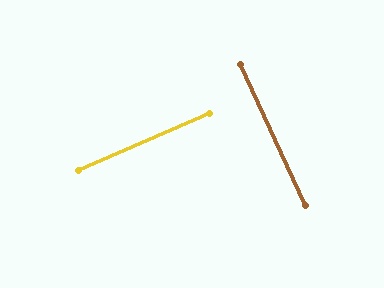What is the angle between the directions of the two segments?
Approximately 88 degrees.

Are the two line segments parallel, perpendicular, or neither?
Perpendicular — they meet at approximately 88°.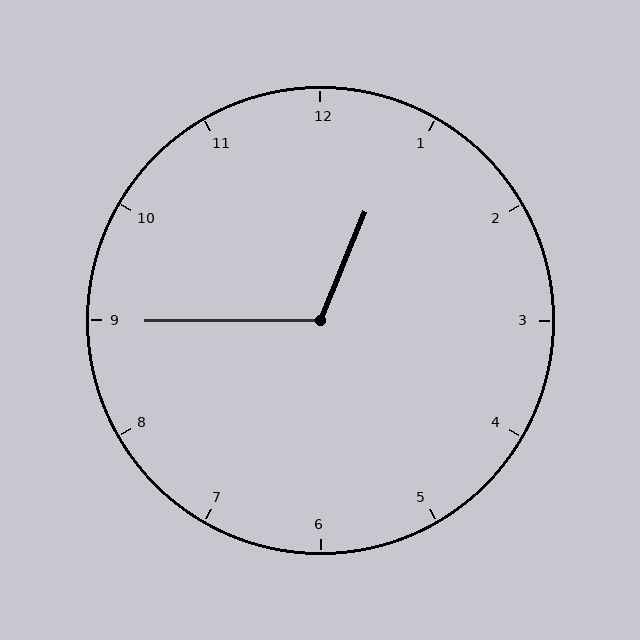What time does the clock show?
12:45.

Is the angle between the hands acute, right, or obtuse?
It is obtuse.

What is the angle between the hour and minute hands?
Approximately 112 degrees.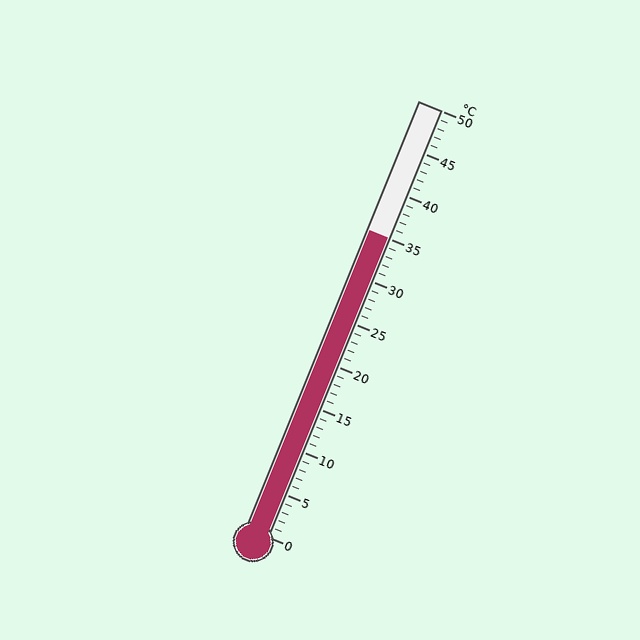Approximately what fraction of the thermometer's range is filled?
The thermometer is filled to approximately 70% of its range.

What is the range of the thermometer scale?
The thermometer scale ranges from 0°C to 50°C.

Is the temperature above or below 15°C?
The temperature is above 15°C.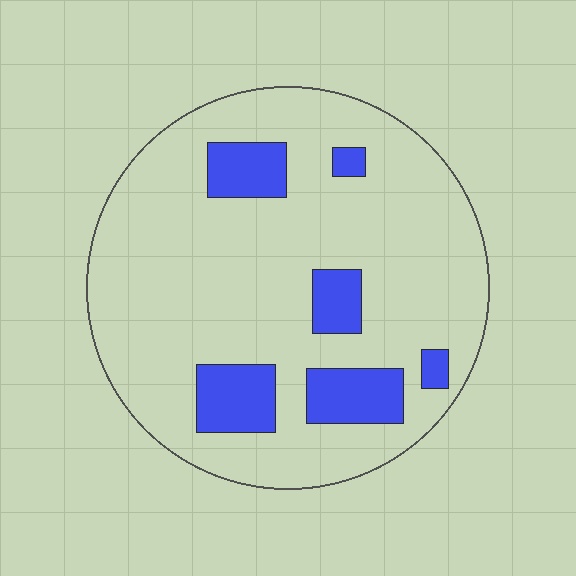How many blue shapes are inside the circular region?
6.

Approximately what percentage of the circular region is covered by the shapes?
Approximately 15%.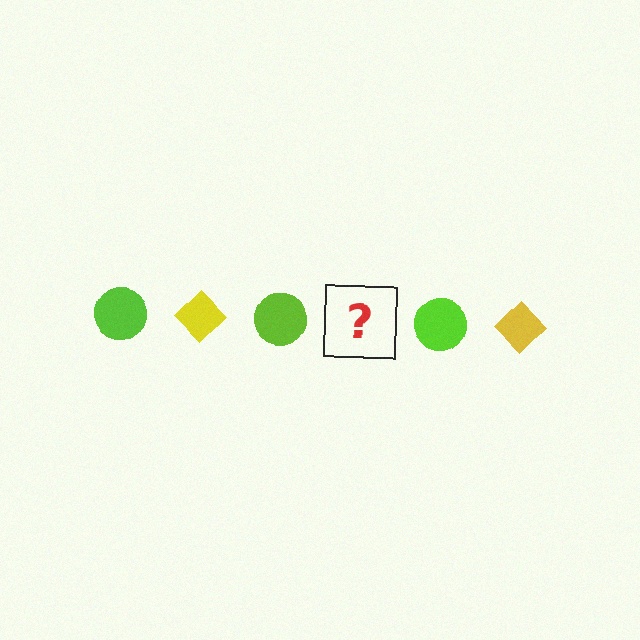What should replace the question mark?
The question mark should be replaced with a yellow diamond.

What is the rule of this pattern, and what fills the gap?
The rule is that the pattern alternates between lime circle and yellow diamond. The gap should be filled with a yellow diamond.